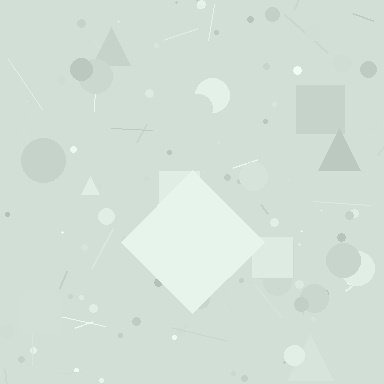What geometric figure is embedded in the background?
A diamond is embedded in the background.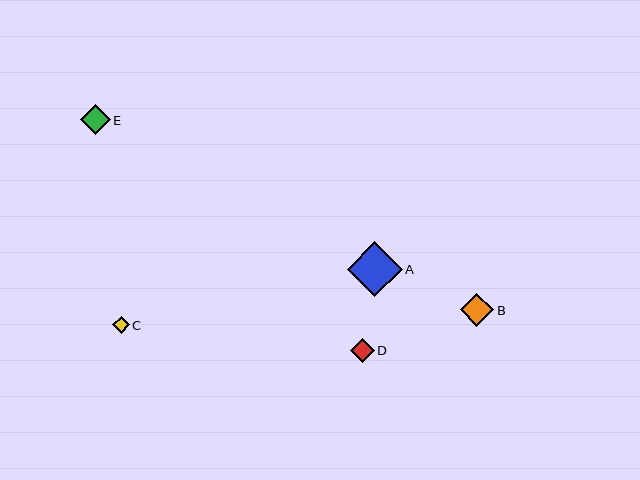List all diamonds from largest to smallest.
From largest to smallest: A, B, E, D, C.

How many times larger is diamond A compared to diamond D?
Diamond A is approximately 2.3 times the size of diamond D.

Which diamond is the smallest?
Diamond C is the smallest with a size of approximately 17 pixels.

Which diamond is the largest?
Diamond A is the largest with a size of approximately 54 pixels.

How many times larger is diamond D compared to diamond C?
Diamond D is approximately 1.4 times the size of diamond C.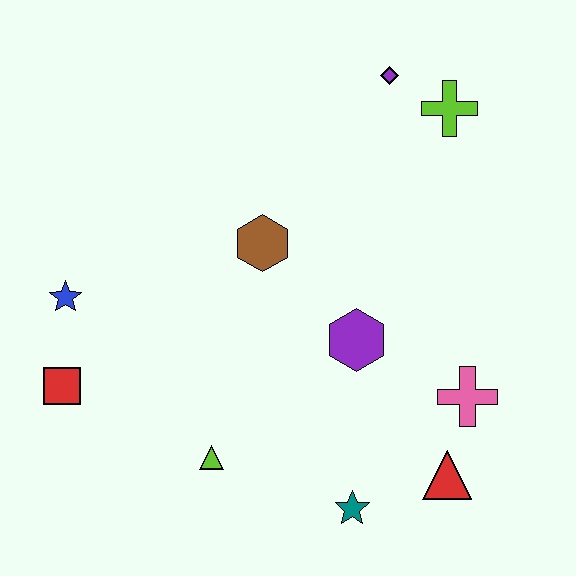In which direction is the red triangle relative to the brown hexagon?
The red triangle is below the brown hexagon.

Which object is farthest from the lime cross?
The red square is farthest from the lime cross.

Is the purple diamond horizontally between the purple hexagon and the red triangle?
Yes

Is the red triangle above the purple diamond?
No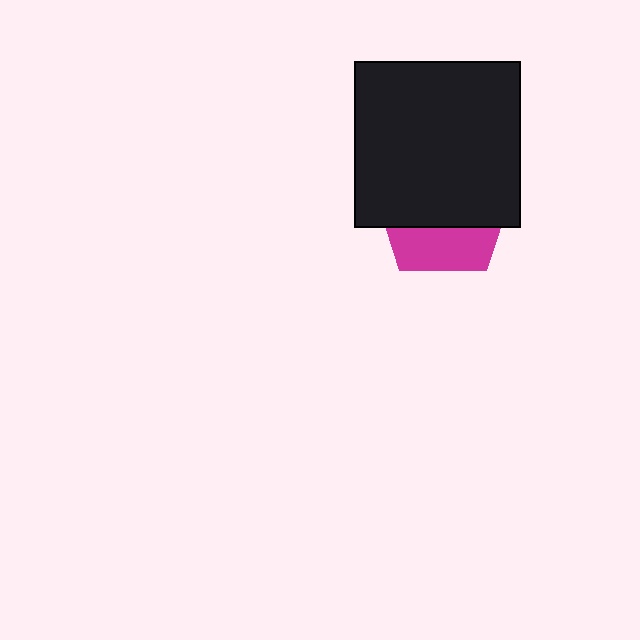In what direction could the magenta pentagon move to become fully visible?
The magenta pentagon could move down. That would shift it out from behind the black square entirely.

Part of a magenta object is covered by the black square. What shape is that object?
It is a pentagon.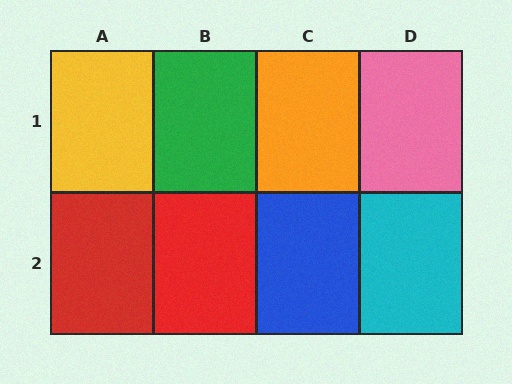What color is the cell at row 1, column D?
Pink.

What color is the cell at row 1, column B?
Green.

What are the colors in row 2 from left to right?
Red, red, blue, cyan.